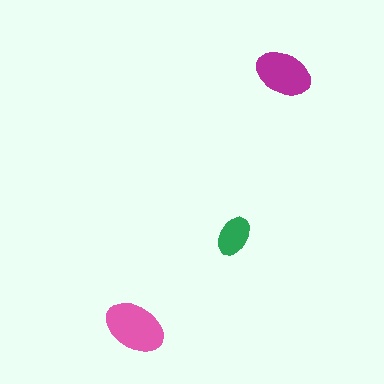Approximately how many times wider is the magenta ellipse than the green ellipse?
About 1.5 times wider.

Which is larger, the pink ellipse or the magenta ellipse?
The pink one.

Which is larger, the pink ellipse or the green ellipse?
The pink one.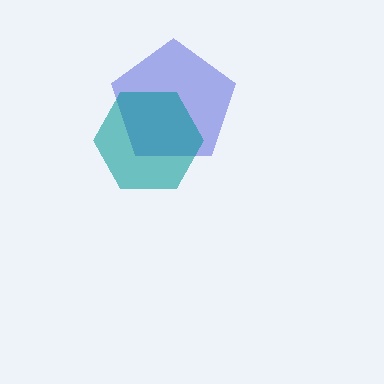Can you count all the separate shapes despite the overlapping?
Yes, there are 2 separate shapes.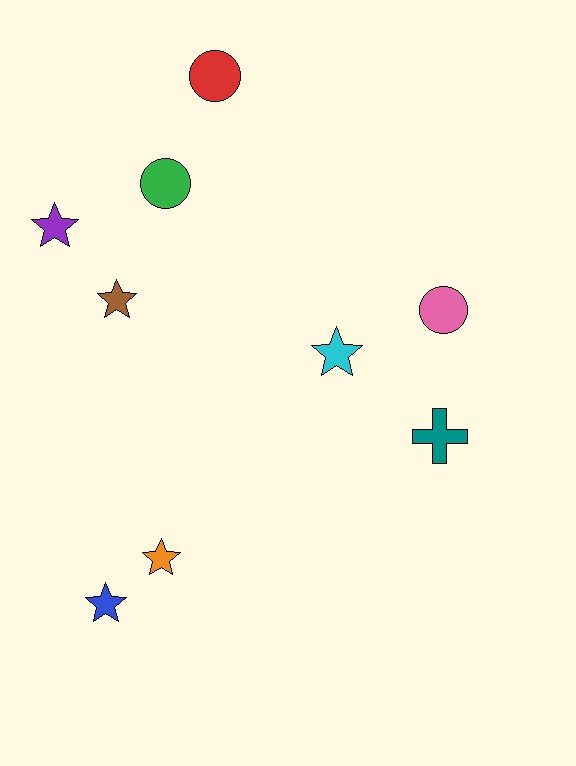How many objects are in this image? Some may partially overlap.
There are 9 objects.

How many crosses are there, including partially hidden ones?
There is 1 cross.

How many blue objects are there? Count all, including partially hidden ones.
There is 1 blue object.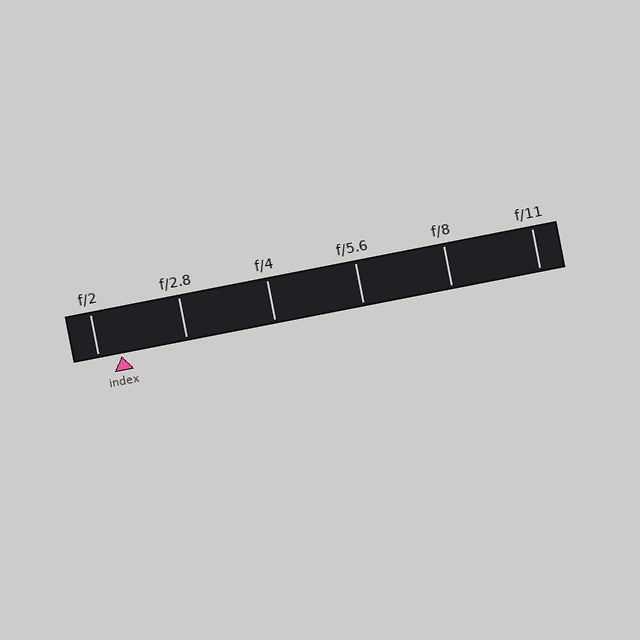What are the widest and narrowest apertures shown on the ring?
The widest aperture shown is f/2 and the narrowest is f/11.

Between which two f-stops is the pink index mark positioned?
The index mark is between f/2 and f/2.8.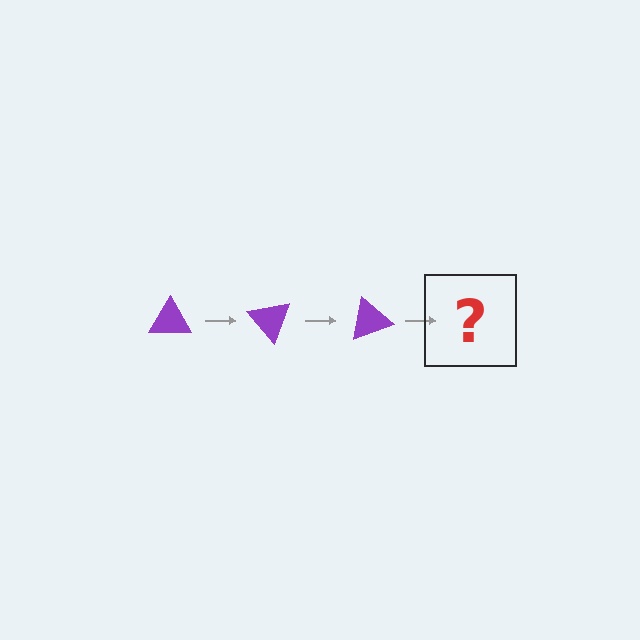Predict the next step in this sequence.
The next step is a purple triangle rotated 150 degrees.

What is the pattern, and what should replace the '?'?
The pattern is that the triangle rotates 50 degrees each step. The '?' should be a purple triangle rotated 150 degrees.